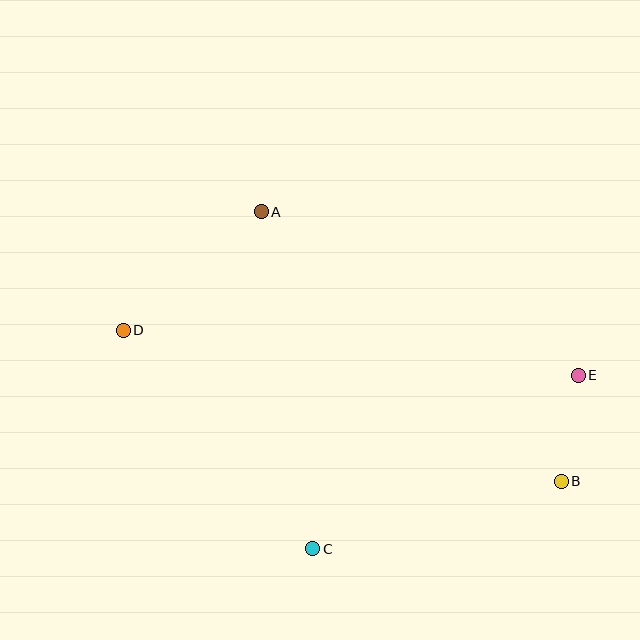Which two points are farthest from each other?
Points B and D are farthest from each other.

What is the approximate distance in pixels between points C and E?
The distance between C and E is approximately 317 pixels.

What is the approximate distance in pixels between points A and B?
The distance between A and B is approximately 403 pixels.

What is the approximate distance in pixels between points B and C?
The distance between B and C is approximately 258 pixels.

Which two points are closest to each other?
Points B and E are closest to each other.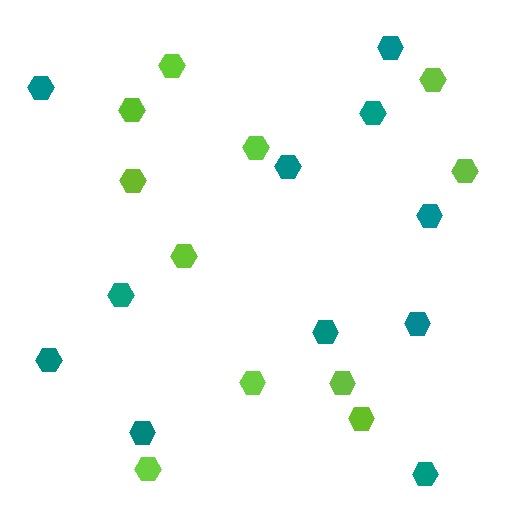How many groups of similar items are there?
There are 2 groups: one group of teal hexagons (11) and one group of lime hexagons (11).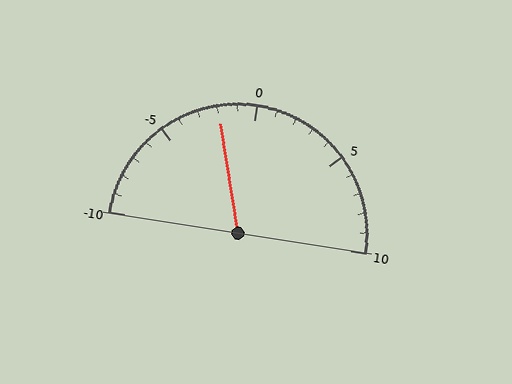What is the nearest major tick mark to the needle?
The nearest major tick mark is 0.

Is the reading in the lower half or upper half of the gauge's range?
The reading is in the lower half of the range (-10 to 10).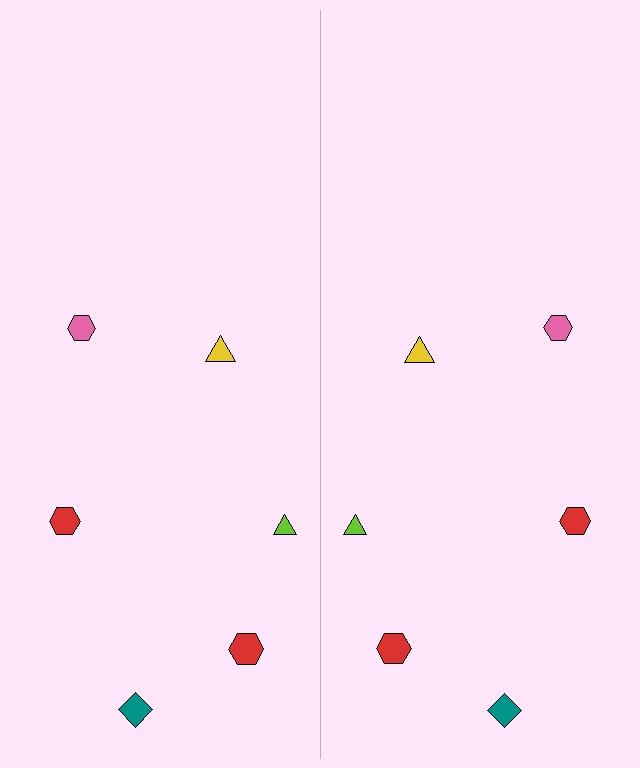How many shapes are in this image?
There are 12 shapes in this image.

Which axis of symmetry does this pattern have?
The pattern has a vertical axis of symmetry running through the center of the image.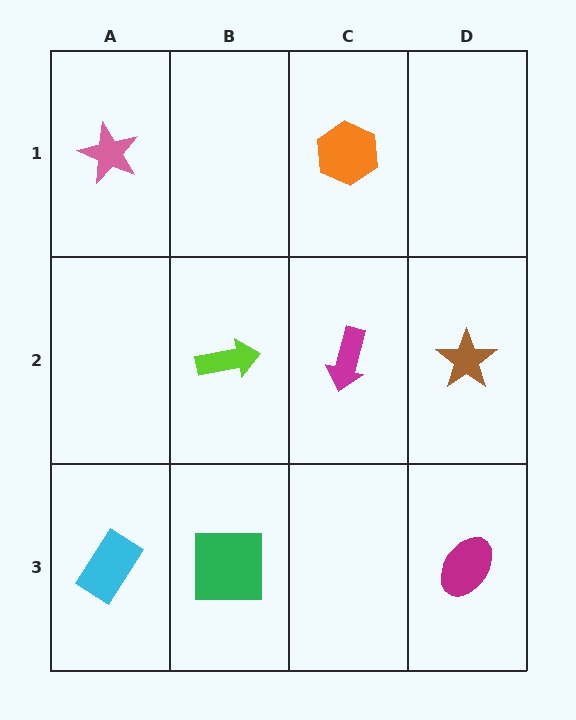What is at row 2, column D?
A brown star.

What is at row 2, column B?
A lime arrow.